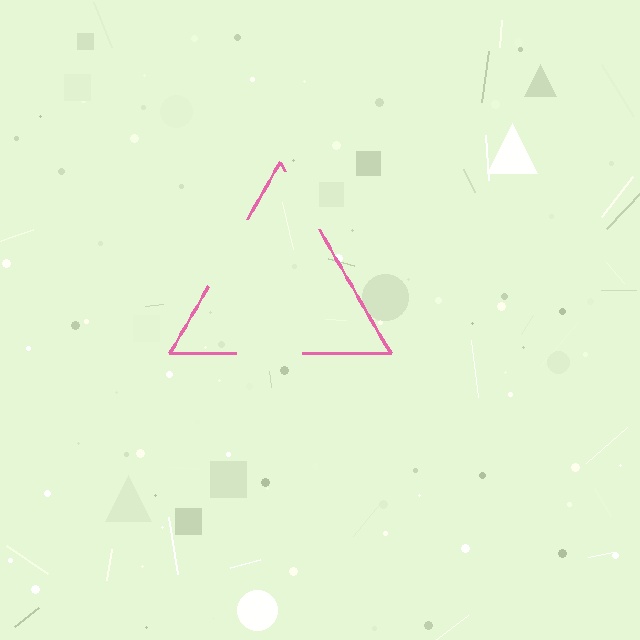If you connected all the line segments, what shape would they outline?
They would outline a triangle.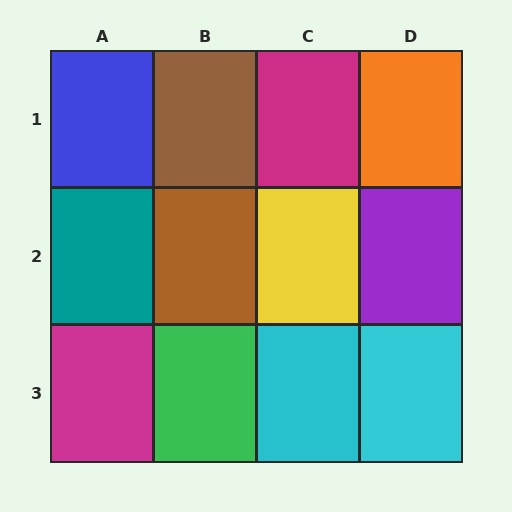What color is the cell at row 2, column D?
Purple.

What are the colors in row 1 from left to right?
Blue, brown, magenta, orange.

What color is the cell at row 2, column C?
Yellow.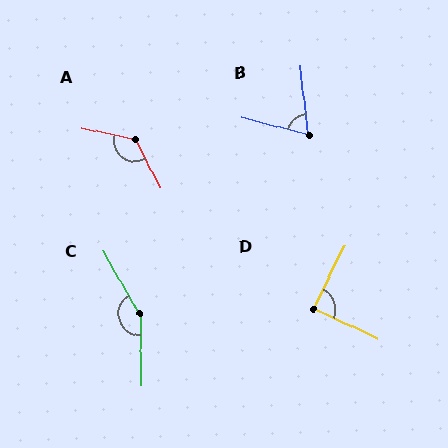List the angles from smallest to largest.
B (69°), D (90°), A (129°), C (151°).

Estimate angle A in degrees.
Approximately 129 degrees.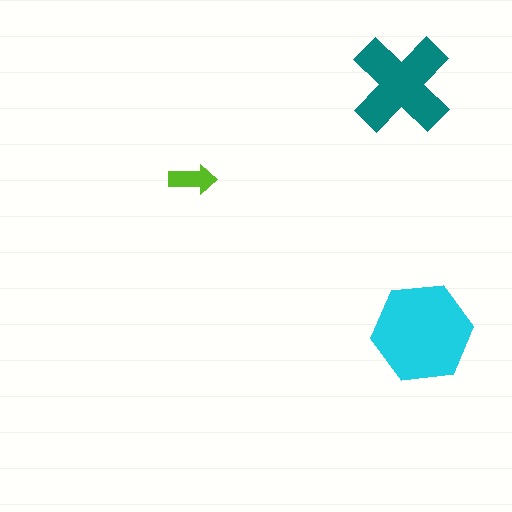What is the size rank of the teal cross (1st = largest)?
2nd.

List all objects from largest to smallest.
The cyan hexagon, the teal cross, the lime arrow.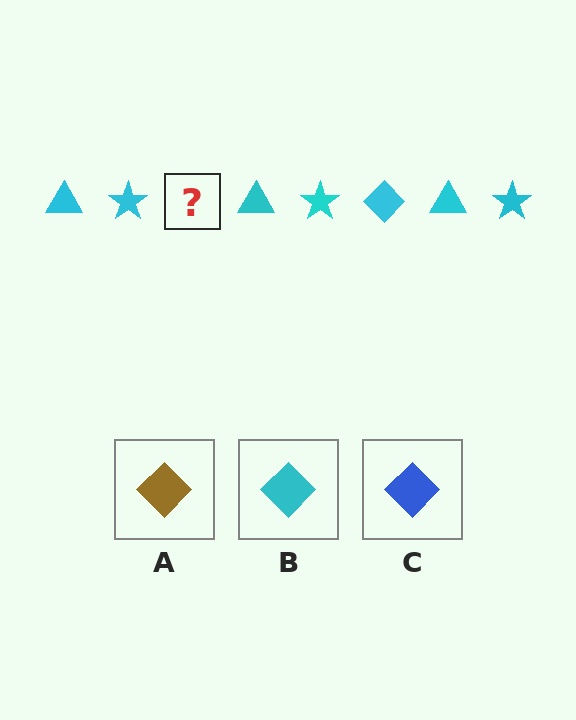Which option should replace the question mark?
Option B.